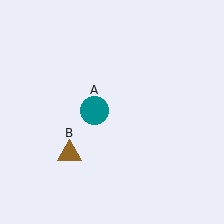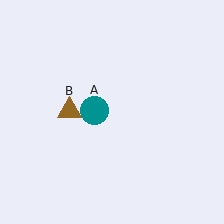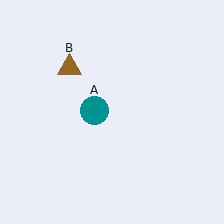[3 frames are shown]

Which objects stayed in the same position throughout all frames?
Teal circle (object A) remained stationary.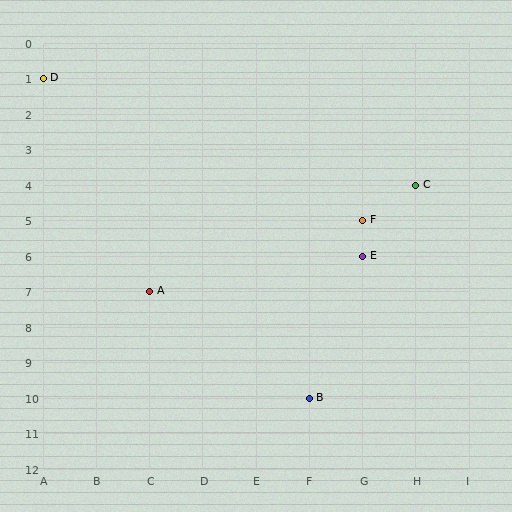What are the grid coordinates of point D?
Point D is at grid coordinates (A, 1).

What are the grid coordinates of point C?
Point C is at grid coordinates (H, 4).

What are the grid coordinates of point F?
Point F is at grid coordinates (G, 5).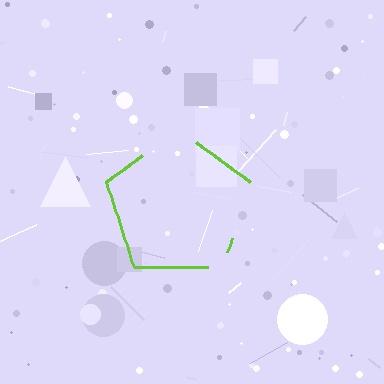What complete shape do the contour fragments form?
The contour fragments form a pentagon.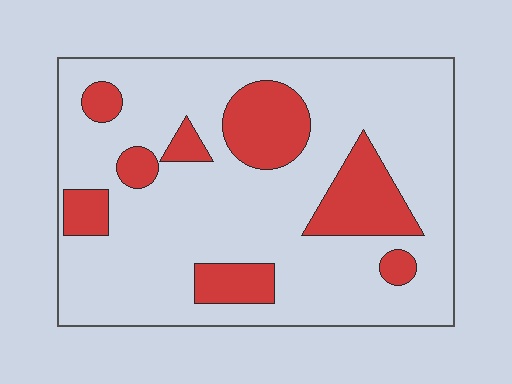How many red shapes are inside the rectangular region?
8.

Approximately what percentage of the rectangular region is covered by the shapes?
Approximately 20%.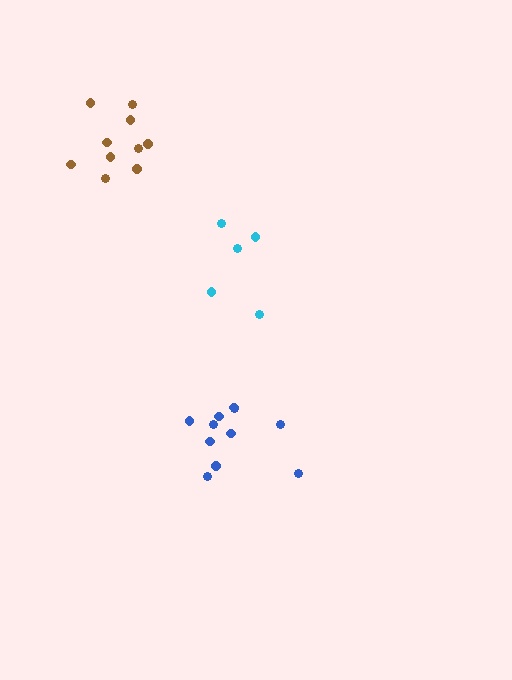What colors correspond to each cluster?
The clusters are colored: cyan, brown, blue.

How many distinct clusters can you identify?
There are 3 distinct clusters.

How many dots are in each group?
Group 1: 5 dots, Group 2: 10 dots, Group 3: 11 dots (26 total).